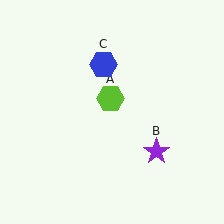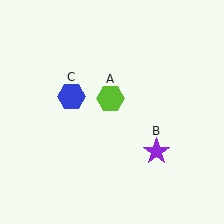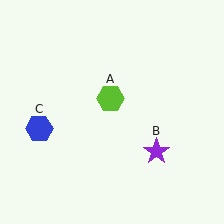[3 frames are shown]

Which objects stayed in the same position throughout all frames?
Lime hexagon (object A) and purple star (object B) remained stationary.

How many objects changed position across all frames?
1 object changed position: blue hexagon (object C).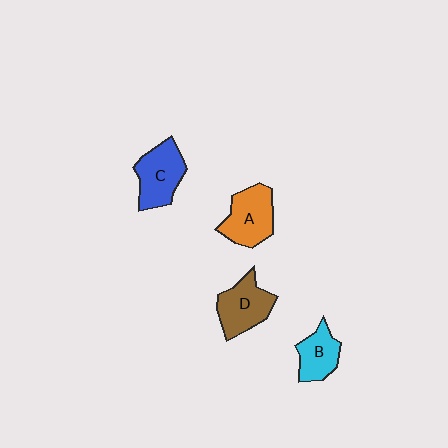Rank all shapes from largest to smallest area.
From largest to smallest: C (blue), A (orange), D (brown), B (cyan).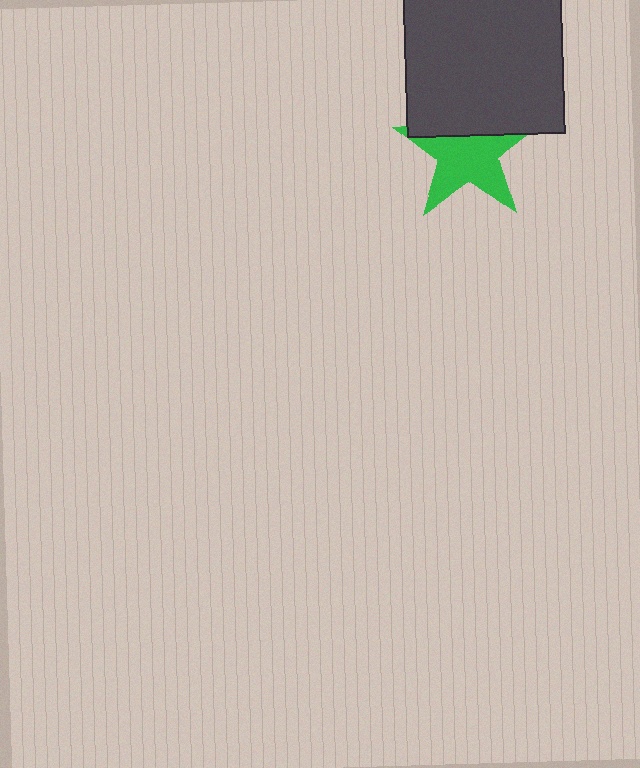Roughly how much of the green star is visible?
About half of it is visible (roughly 65%).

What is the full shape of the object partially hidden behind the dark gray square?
The partially hidden object is a green star.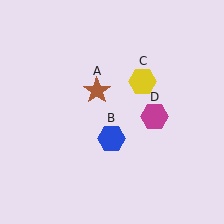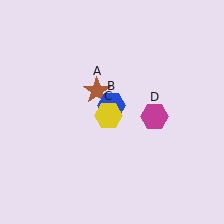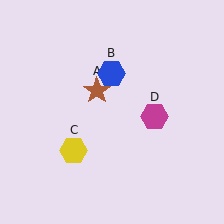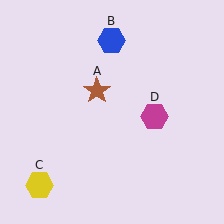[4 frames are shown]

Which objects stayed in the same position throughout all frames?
Brown star (object A) and magenta hexagon (object D) remained stationary.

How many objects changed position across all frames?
2 objects changed position: blue hexagon (object B), yellow hexagon (object C).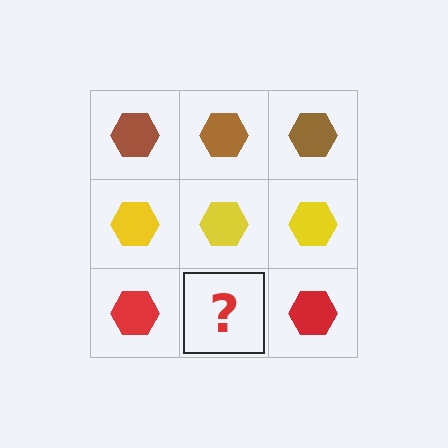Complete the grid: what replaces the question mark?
The question mark should be replaced with a red hexagon.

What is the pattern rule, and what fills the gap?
The rule is that each row has a consistent color. The gap should be filled with a red hexagon.